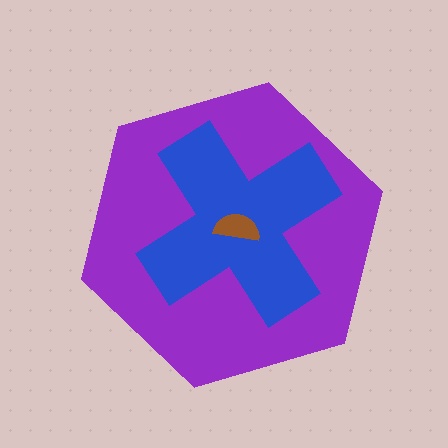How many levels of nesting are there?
3.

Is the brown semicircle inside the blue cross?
Yes.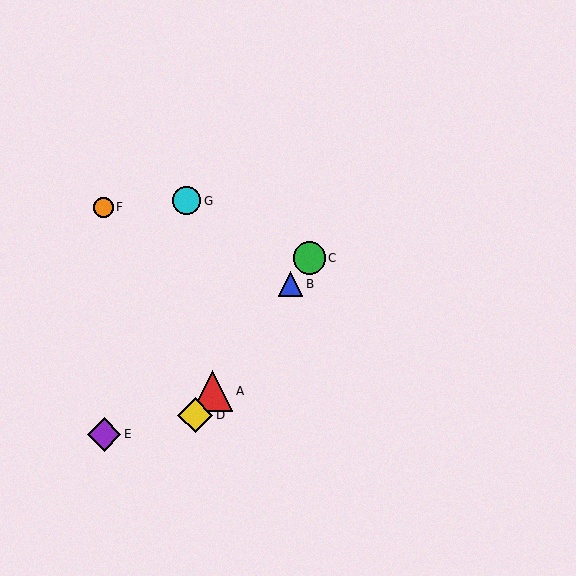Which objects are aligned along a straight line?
Objects A, B, C, D are aligned along a straight line.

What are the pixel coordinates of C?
Object C is at (309, 258).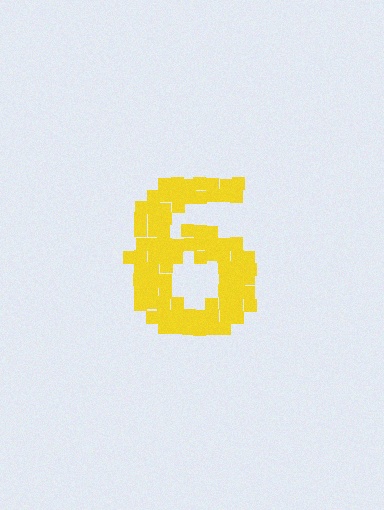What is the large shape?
The large shape is the digit 6.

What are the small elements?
The small elements are squares.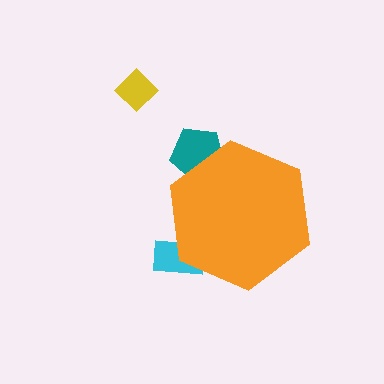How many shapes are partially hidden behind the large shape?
2 shapes are partially hidden.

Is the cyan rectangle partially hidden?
Yes, the cyan rectangle is partially hidden behind the orange hexagon.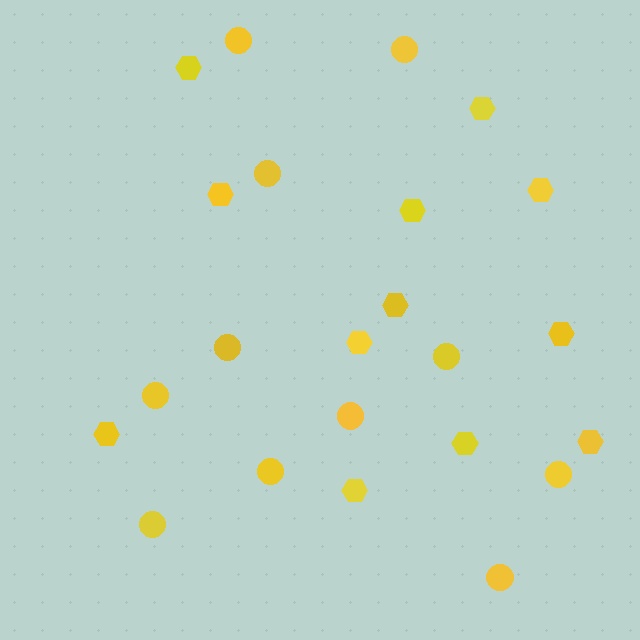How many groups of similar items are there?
There are 2 groups: one group of circles (11) and one group of hexagons (12).